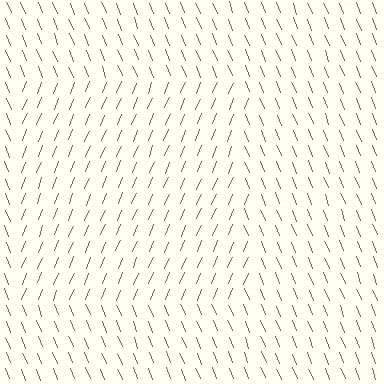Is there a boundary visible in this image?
Yes, there is a texture boundary formed by a change in line orientation.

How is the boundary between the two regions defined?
The boundary is defined purely by a change in line orientation (approximately 45 degrees difference). All lines are the same color and thickness.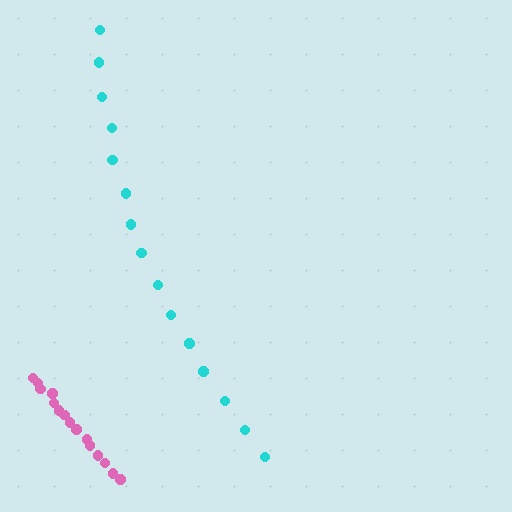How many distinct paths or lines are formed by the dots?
There are 2 distinct paths.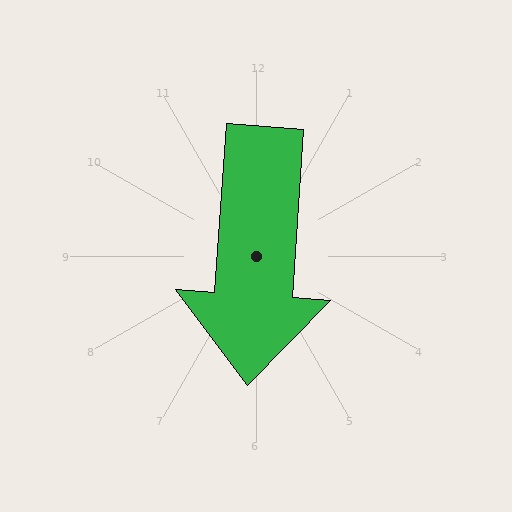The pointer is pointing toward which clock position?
Roughly 6 o'clock.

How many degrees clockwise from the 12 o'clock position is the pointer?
Approximately 184 degrees.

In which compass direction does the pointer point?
South.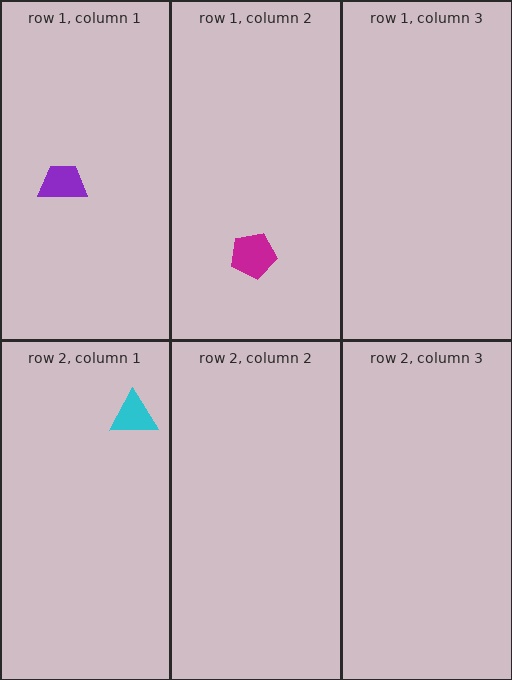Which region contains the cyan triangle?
The row 2, column 1 region.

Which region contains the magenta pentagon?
The row 1, column 2 region.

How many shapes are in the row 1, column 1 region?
1.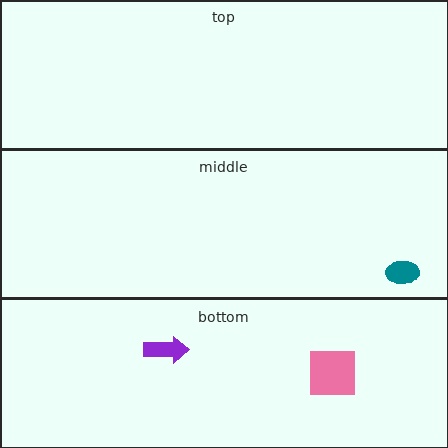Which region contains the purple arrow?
The bottom region.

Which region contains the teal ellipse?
The middle region.